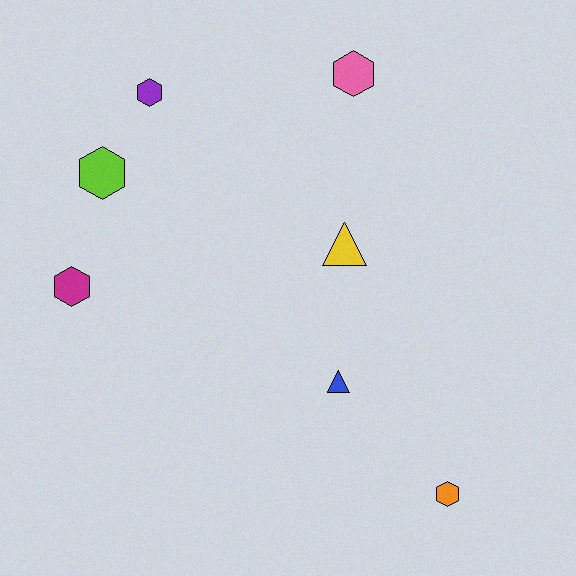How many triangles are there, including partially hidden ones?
There are 2 triangles.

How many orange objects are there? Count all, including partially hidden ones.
There is 1 orange object.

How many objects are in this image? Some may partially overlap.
There are 7 objects.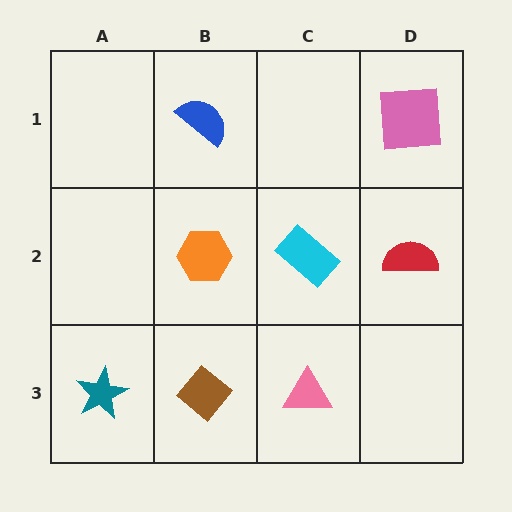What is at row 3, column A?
A teal star.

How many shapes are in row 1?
2 shapes.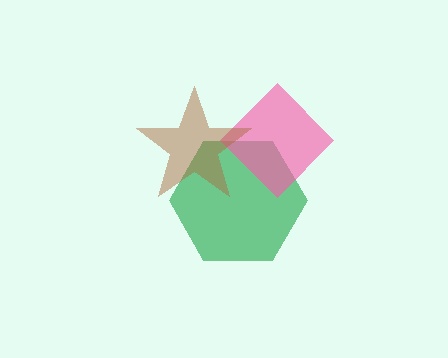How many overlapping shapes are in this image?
There are 3 overlapping shapes in the image.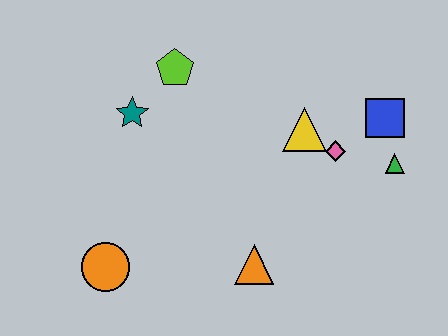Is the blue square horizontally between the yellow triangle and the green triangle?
Yes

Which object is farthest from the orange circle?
The blue square is farthest from the orange circle.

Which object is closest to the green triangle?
The blue square is closest to the green triangle.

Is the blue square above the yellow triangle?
Yes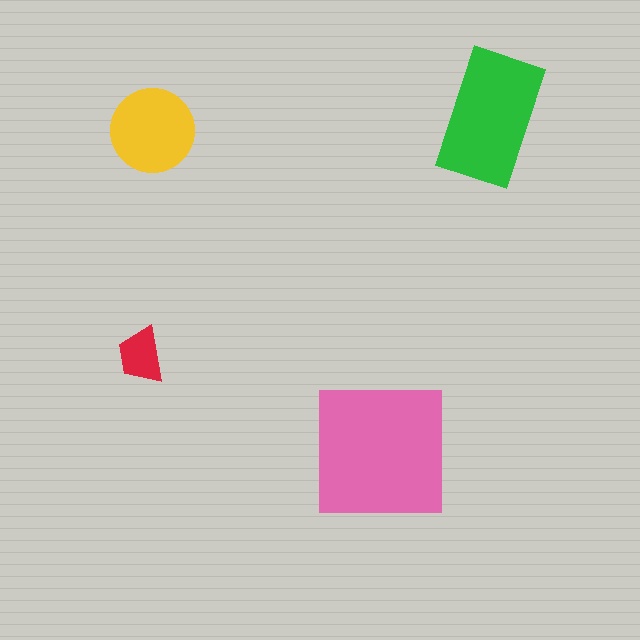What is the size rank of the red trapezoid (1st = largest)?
4th.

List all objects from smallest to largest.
The red trapezoid, the yellow circle, the green rectangle, the pink square.